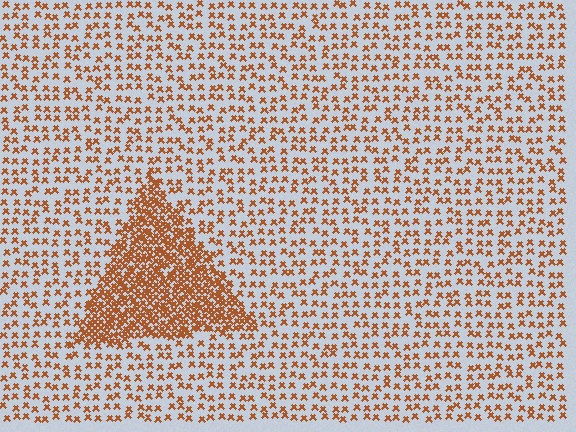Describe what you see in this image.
The image contains small brown elements arranged at two different densities. A triangle-shaped region is visible where the elements are more densely packed than the surrounding area.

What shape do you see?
I see a triangle.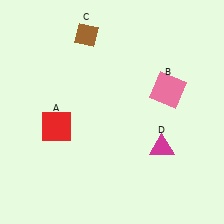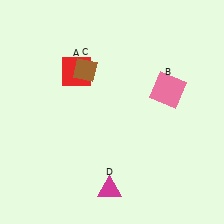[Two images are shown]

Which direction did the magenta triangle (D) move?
The magenta triangle (D) moved left.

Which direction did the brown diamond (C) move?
The brown diamond (C) moved down.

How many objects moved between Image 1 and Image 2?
3 objects moved between the two images.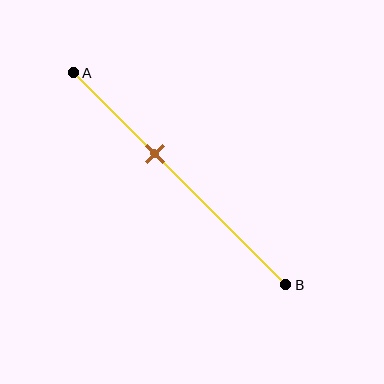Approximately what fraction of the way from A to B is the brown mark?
The brown mark is approximately 40% of the way from A to B.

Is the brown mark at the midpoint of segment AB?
No, the mark is at about 40% from A, not at the 50% midpoint.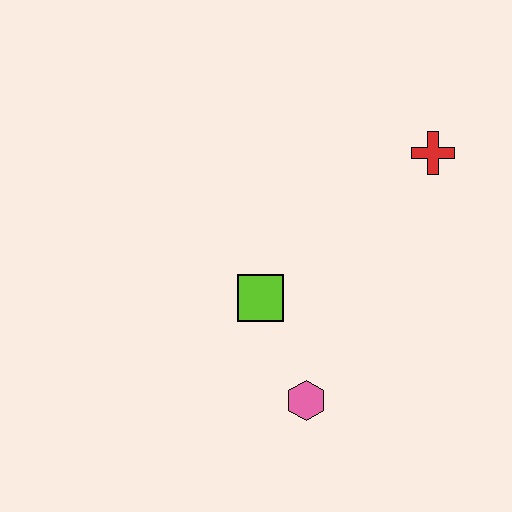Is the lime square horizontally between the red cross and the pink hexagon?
No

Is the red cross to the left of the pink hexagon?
No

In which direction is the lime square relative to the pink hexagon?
The lime square is above the pink hexagon.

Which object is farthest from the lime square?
The red cross is farthest from the lime square.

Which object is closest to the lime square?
The pink hexagon is closest to the lime square.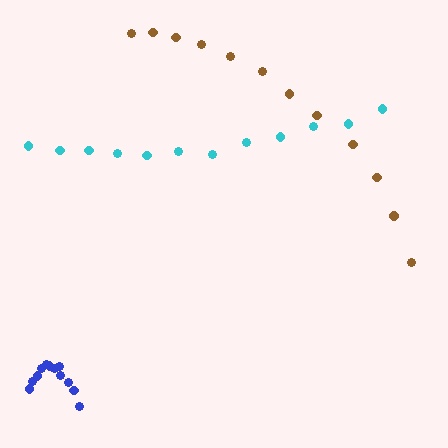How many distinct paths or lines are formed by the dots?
There are 3 distinct paths.